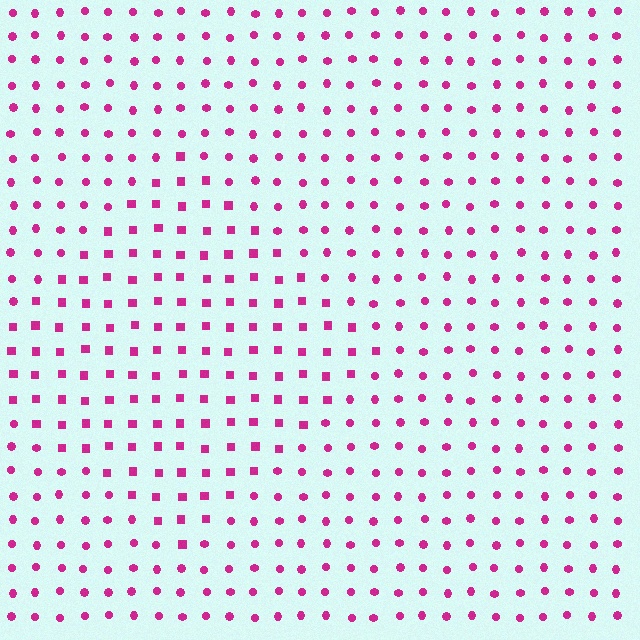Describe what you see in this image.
The image is filled with small magenta elements arranged in a uniform grid. A diamond-shaped region contains squares, while the surrounding area contains circles. The boundary is defined purely by the change in element shape.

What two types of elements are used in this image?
The image uses squares inside the diamond region and circles outside it.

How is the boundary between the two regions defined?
The boundary is defined by a change in element shape: squares inside vs. circles outside. All elements share the same color and spacing.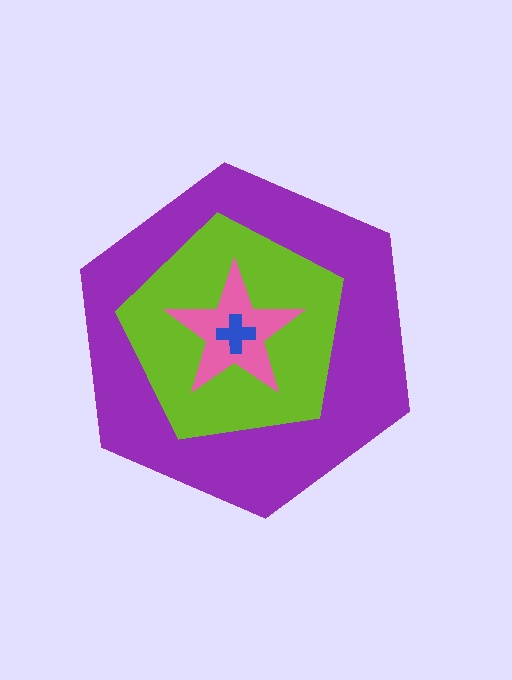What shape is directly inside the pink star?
The blue cross.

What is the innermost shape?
The blue cross.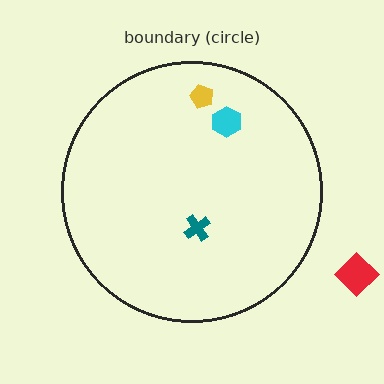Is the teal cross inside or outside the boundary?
Inside.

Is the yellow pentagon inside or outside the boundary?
Inside.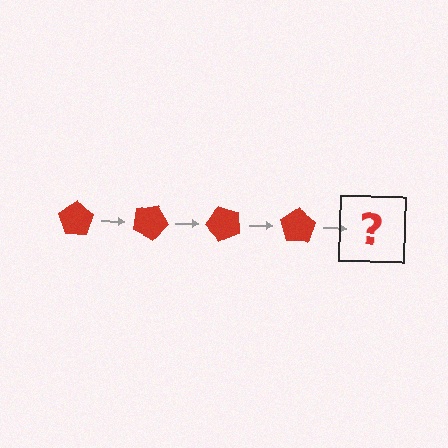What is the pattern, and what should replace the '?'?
The pattern is that the pentagon rotates 25 degrees each step. The '?' should be a red pentagon rotated 100 degrees.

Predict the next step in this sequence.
The next step is a red pentagon rotated 100 degrees.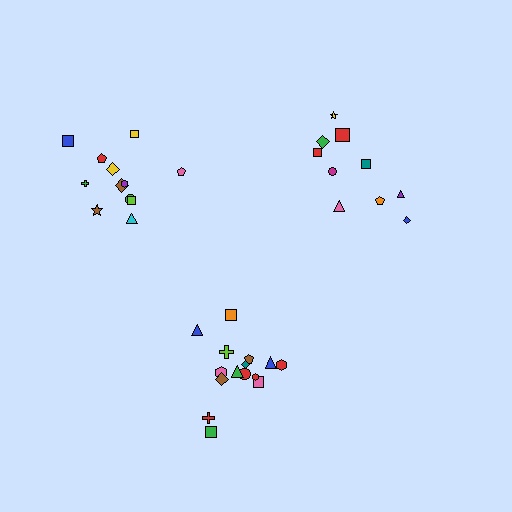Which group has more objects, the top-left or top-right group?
The top-left group.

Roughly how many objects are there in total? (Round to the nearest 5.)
Roughly 35 objects in total.